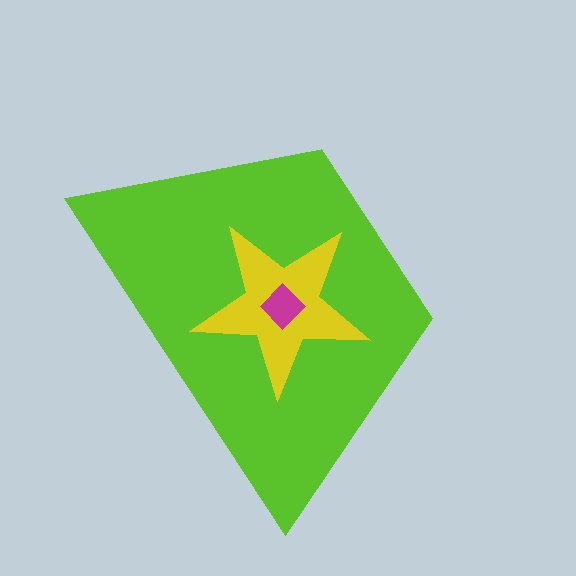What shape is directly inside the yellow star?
The magenta diamond.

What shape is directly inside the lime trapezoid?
The yellow star.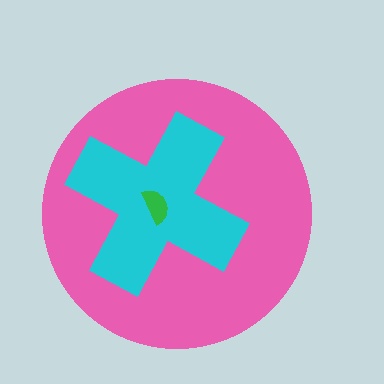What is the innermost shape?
The green semicircle.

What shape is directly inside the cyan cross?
The green semicircle.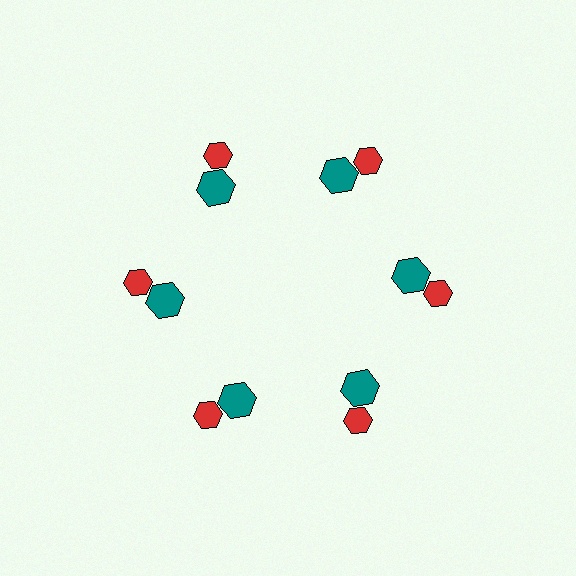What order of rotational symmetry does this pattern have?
This pattern has 6-fold rotational symmetry.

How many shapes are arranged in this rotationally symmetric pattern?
There are 12 shapes, arranged in 6 groups of 2.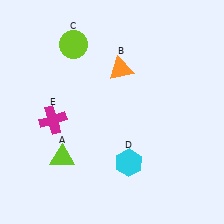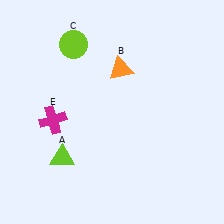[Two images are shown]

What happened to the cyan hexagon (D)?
The cyan hexagon (D) was removed in Image 2. It was in the bottom-right area of Image 1.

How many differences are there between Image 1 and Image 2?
There is 1 difference between the two images.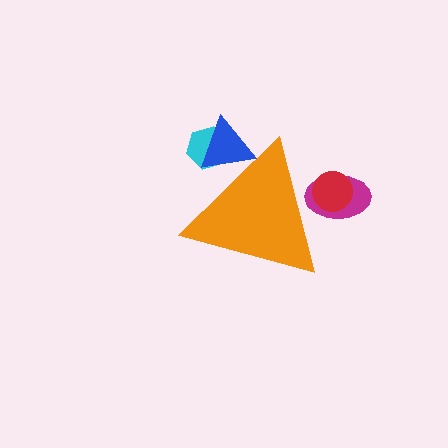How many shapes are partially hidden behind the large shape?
4 shapes are partially hidden.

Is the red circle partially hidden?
Yes, the red circle is partially hidden behind the orange triangle.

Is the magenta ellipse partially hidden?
Yes, the magenta ellipse is partially hidden behind the orange triangle.